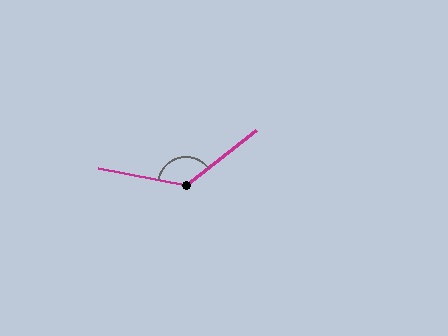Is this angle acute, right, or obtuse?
It is obtuse.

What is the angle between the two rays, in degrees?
Approximately 131 degrees.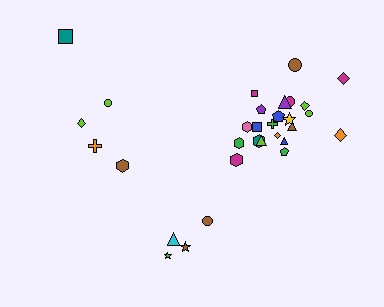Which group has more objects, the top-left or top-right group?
The top-right group.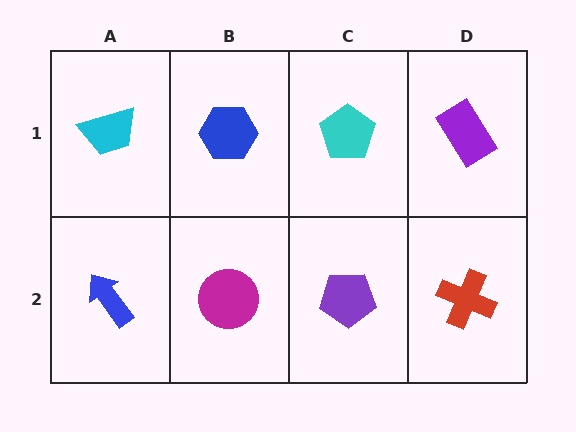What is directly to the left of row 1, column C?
A blue hexagon.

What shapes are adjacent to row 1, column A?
A blue arrow (row 2, column A), a blue hexagon (row 1, column B).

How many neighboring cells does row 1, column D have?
2.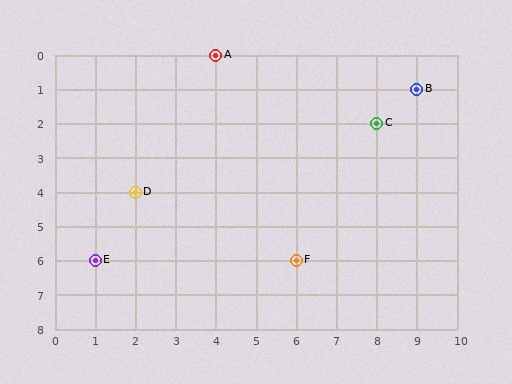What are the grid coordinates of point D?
Point D is at grid coordinates (2, 4).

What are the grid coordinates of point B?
Point B is at grid coordinates (9, 1).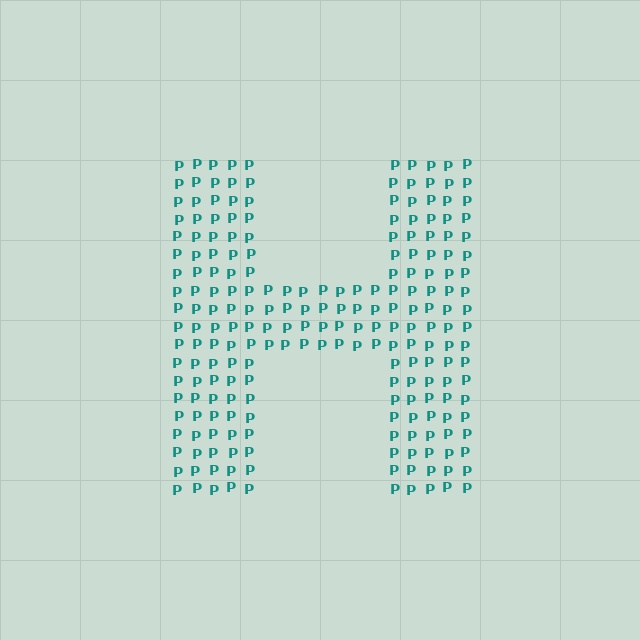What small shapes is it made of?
It is made of small letter P's.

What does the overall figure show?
The overall figure shows the letter H.